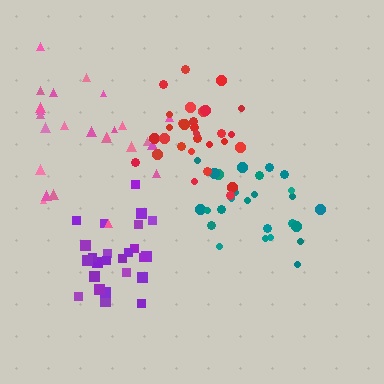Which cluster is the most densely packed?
Purple.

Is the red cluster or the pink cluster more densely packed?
Red.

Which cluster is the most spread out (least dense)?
Pink.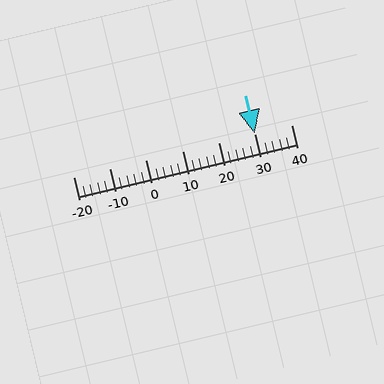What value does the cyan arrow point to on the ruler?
The cyan arrow points to approximately 30.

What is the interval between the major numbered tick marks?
The major tick marks are spaced 10 units apart.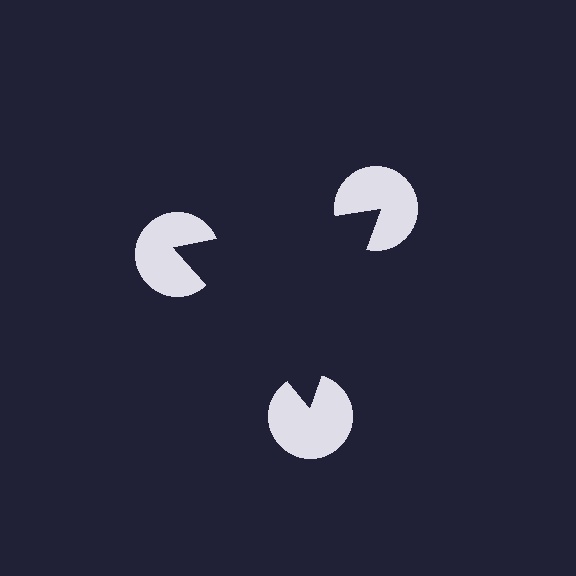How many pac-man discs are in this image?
There are 3 — one at each vertex of the illusory triangle.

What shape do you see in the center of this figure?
An illusory triangle — its edges are inferred from the aligned wedge cuts in the pac-man discs, not physically drawn.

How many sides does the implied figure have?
3 sides.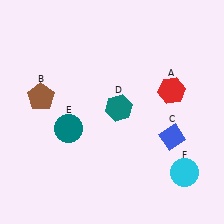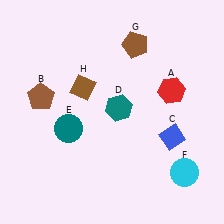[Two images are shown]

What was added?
A brown pentagon (G), a brown diamond (H) were added in Image 2.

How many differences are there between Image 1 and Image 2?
There are 2 differences between the two images.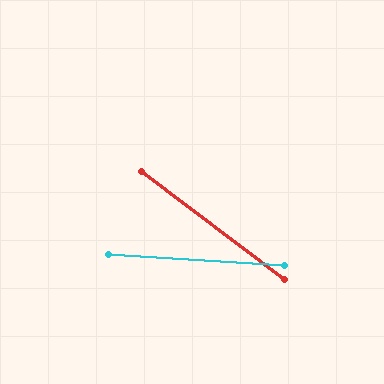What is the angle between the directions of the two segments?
Approximately 33 degrees.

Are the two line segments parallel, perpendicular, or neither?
Neither parallel nor perpendicular — they differ by about 33°.